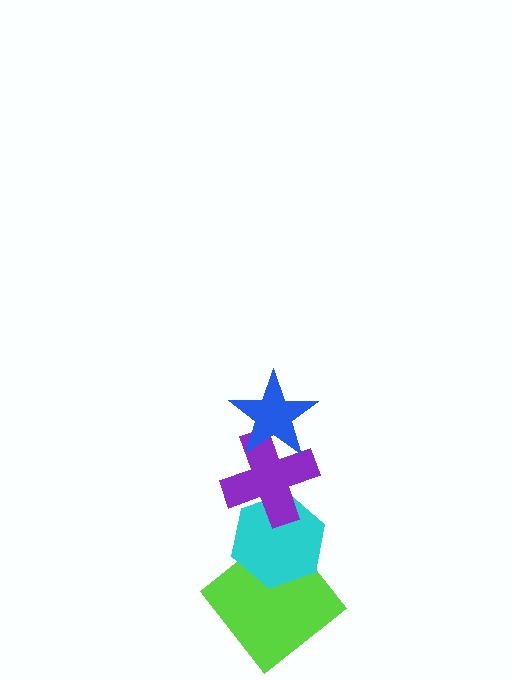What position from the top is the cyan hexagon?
The cyan hexagon is 3rd from the top.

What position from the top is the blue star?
The blue star is 1st from the top.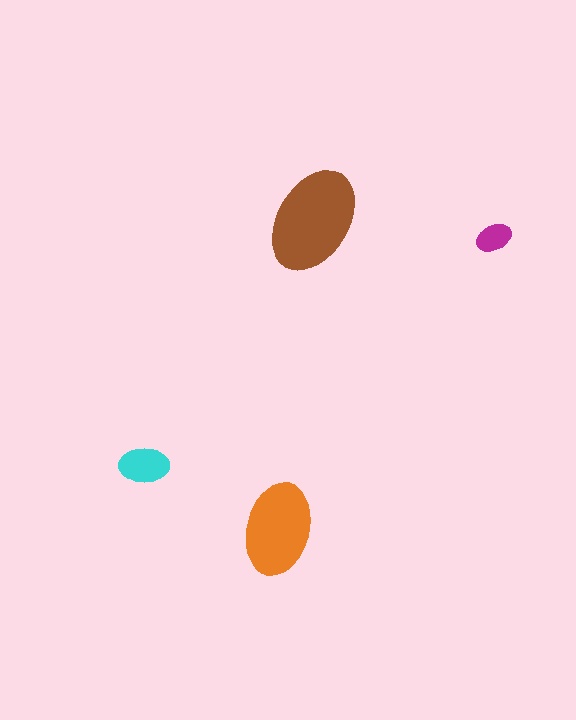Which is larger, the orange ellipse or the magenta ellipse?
The orange one.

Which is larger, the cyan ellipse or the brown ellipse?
The brown one.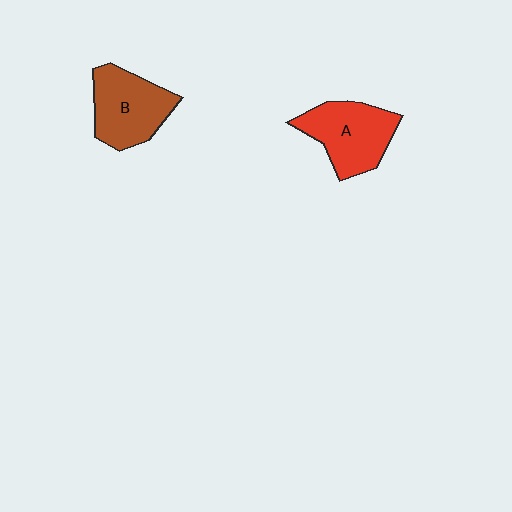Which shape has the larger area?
Shape A (red).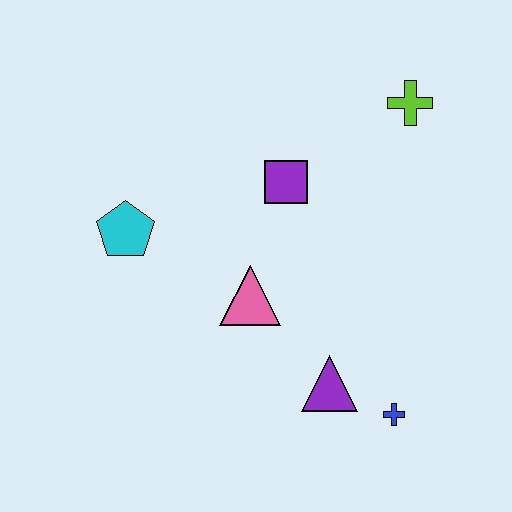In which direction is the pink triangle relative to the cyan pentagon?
The pink triangle is to the right of the cyan pentagon.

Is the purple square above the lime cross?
No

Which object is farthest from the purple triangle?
The lime cross is farthest from the purple triangle.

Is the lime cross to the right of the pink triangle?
Yes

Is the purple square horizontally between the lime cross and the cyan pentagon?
Yes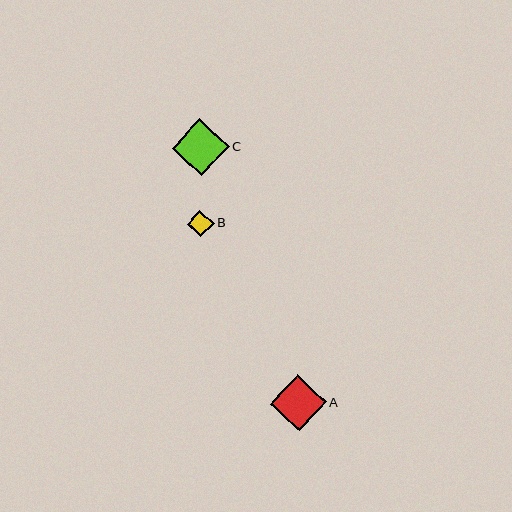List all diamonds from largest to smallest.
From largest to smallest: C, A, B.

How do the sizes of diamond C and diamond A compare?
Diamond C and diamond A are approximately the same size.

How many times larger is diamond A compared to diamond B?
Diamond A is approximately 2.1 times the size of diamond B.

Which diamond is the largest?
Diamond C is the largest with a size of approximately 57 pixels.